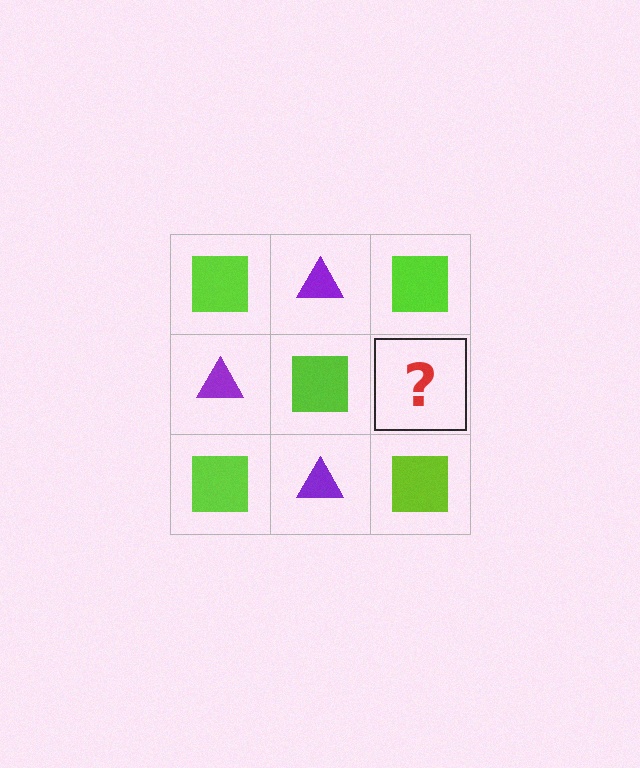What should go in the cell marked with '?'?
The missing cell should contain a purple triangle.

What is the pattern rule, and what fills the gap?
The rule is that it alternates lime square and purple triangle in a checkerboard pattern. The gap should be filled with a purple triangle.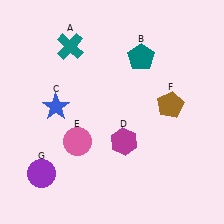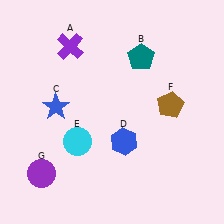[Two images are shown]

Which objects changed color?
A changed from teal to purple. D changed from magenta to blue. E changed from pink to cyan.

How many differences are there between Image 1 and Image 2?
There are 3 differences between the two images.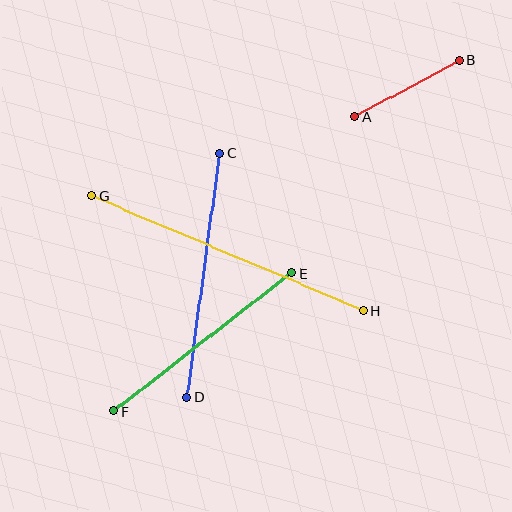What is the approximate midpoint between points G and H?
The midpoint is at approximately (228, 253) pixels.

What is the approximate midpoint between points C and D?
The midpoint is at approximately (203, 275) pixels.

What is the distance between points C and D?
The distance is approximately 247 pixels.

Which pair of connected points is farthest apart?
Points G and H are farthest apart.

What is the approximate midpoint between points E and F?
The midpoint is at approximately (203, 342) pixels.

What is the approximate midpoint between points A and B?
The midpoint is at approximately (407, 89) pixels.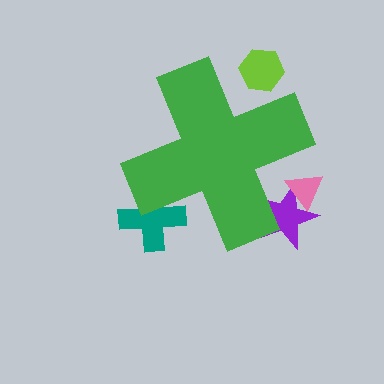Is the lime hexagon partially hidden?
Yes, the lime hexagon is partially hidden behind the green cross.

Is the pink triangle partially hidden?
Yes, the pink triangle is partially hidden behind the green cross.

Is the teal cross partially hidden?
Yes, the teal cross is partially hidden behind the green cross.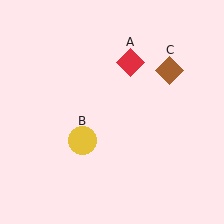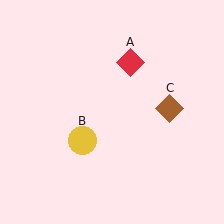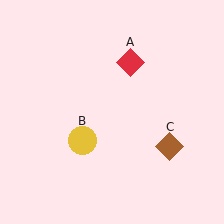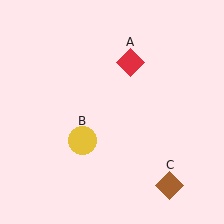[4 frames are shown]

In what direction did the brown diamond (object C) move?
The brown diamond (object C) moved down.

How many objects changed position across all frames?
1 object changed position: brown diamond (object C).